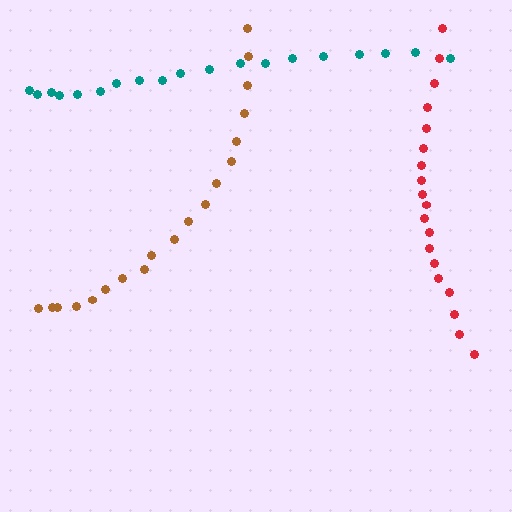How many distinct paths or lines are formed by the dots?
There are 3 distinct paths.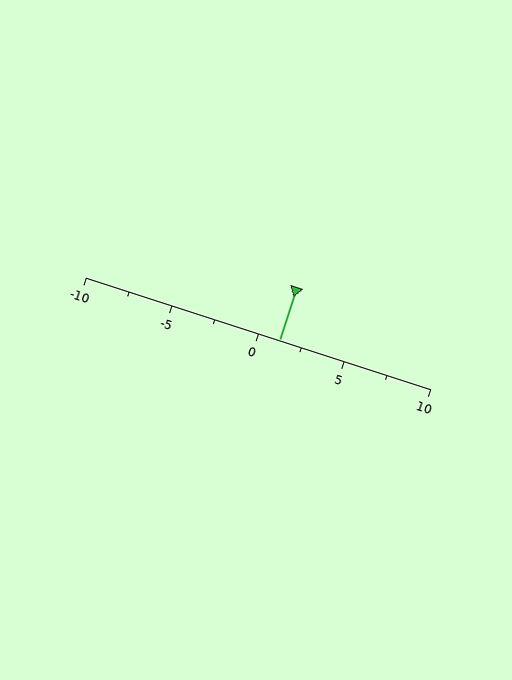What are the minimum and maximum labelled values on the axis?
The axis runs from -10 to 10.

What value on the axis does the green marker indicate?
The marker indicates approximately 1.2.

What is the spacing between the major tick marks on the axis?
The major ticks are spaced 5 apart.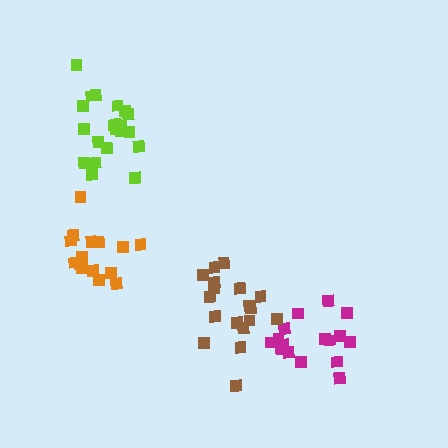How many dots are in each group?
Group 1: 15 dots, Group 2: 16 dots, Group 3: 21 dots, Group 4: 18 dots (70 total).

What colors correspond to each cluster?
The clusters are colored: orange, magenta, lime, brown.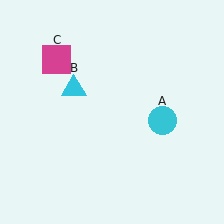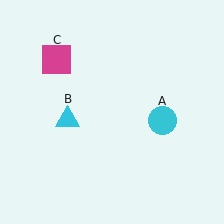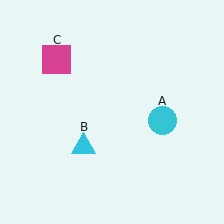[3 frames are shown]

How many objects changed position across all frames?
1 object changed position: cyan triangle (object B).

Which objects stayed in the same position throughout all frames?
Cyan circle (object A) and magenta square (object C) remained stationary.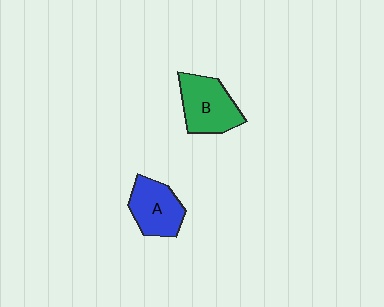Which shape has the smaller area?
Shape A (blue).